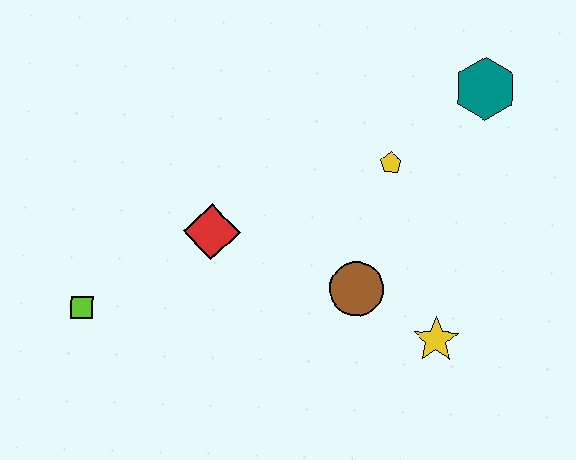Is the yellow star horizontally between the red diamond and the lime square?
No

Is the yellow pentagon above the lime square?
Yes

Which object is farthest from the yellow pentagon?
The lime square is farthest from the yellow pentagon.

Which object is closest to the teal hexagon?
The yellow pentagon is closest to the teal hexagon.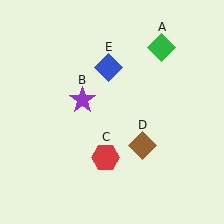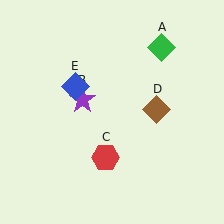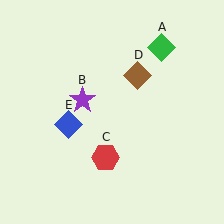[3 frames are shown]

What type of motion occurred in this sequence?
The brown diamond (object D), blue diamond (object E) rotated counterclockwise around the center of the scene.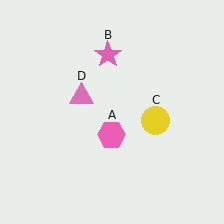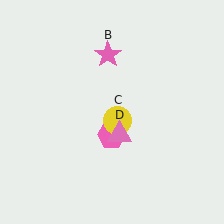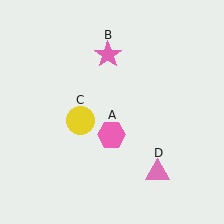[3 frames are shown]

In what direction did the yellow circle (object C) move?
The yellow circle (object C) moved left.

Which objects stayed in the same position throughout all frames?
Pink hexagon (object A) and pink star (object B) remained stationary.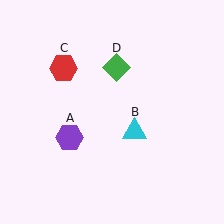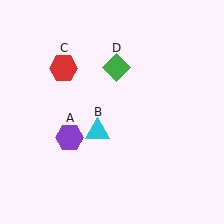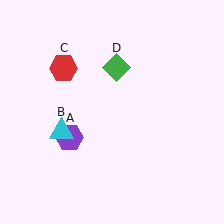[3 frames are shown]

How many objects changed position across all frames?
1 object changed position: cyan triangle (object B).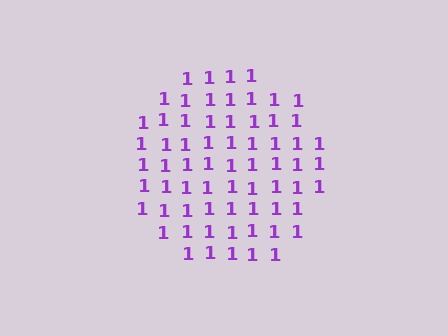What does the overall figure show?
The overall figure shows a circle.